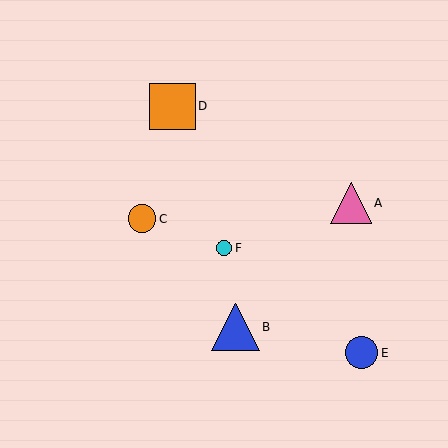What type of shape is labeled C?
Shape C is an orange circle.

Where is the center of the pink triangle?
The center of the pink triangle is at (351, 203).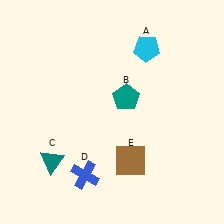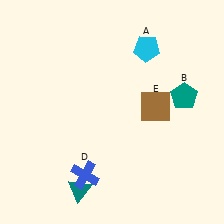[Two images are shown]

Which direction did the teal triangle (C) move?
The teal triangle (C) moved down.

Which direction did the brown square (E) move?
The brown square (E) moved up.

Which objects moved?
The objects that moved are: the teal pentagon (B), the teal triangle (C), the brown square (E).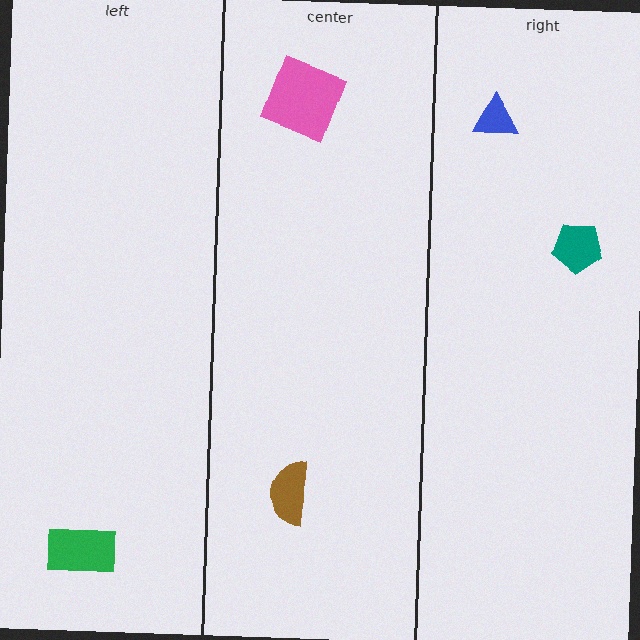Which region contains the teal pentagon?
The right region.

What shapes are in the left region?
The green rectangle.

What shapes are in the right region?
The teal pentagon, the blue triangle.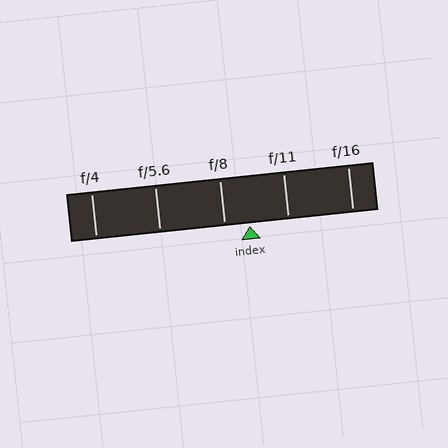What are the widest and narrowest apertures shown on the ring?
The widest aperture shown is f/4 and the narrowest is f/16.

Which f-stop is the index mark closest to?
The index mark is closest to f/8.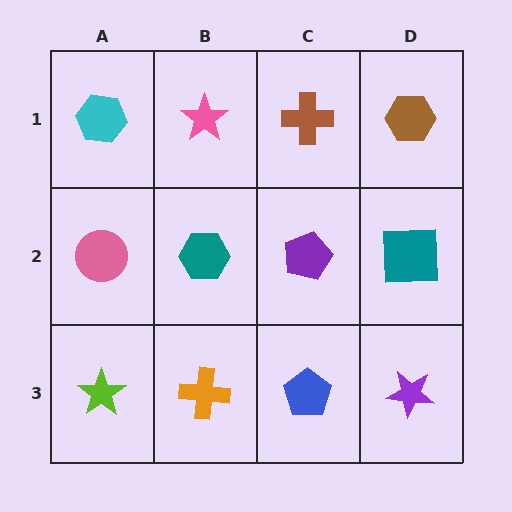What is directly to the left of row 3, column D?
A blue pentagon.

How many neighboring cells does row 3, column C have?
3.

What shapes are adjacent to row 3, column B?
A teal hexagon (row 2, column B), a lime star (row 3, column A), a blue pentagon (row 3, column C).